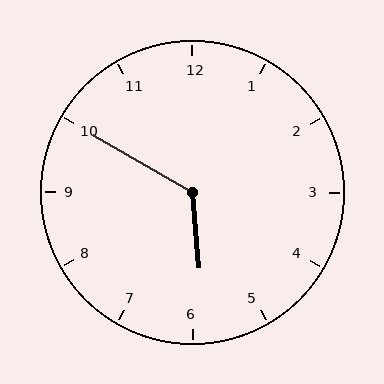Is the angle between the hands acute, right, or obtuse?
It is obtuse.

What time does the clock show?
5:50.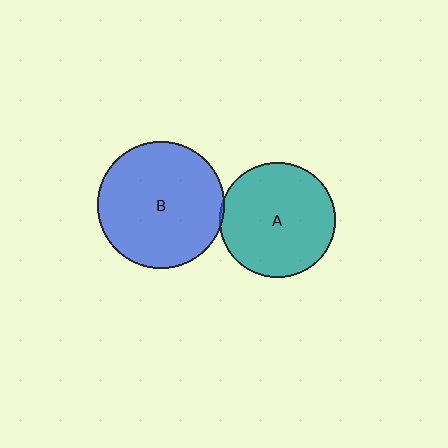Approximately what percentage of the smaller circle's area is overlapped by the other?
Approximately 5%.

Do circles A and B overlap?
Yes.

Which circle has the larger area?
Circle B (blue).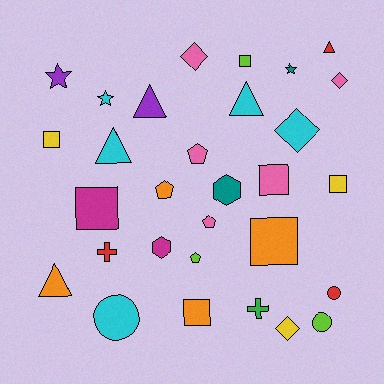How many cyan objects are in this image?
There are 5 cyan objects.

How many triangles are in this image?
There are 5 triangles.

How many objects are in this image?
There are 30 objects.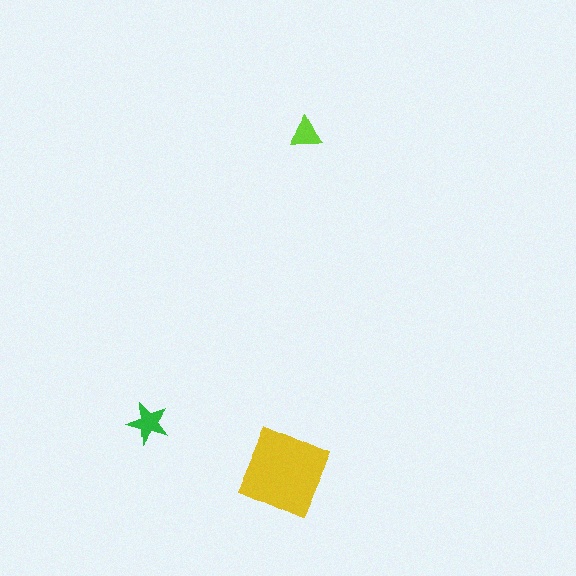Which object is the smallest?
The lime triangle.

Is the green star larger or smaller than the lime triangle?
Larger.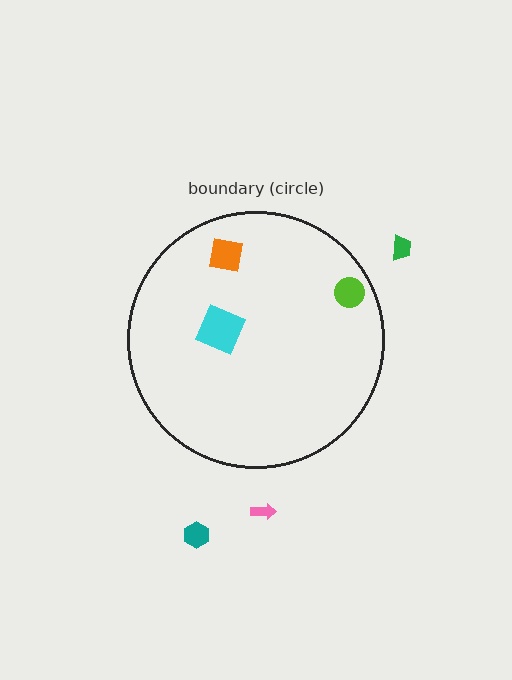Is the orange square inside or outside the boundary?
Inside.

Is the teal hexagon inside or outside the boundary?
Outside.